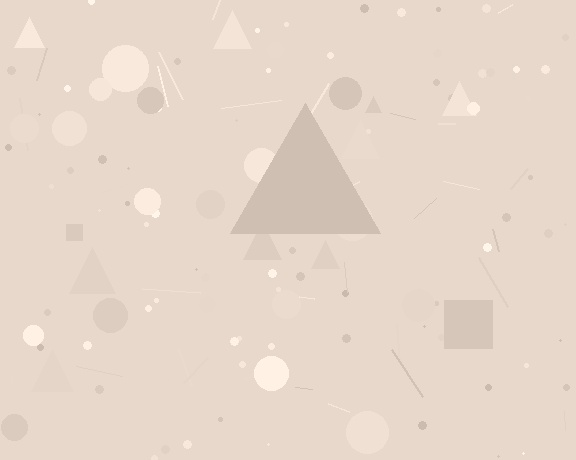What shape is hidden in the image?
A triangle is hidden in the image.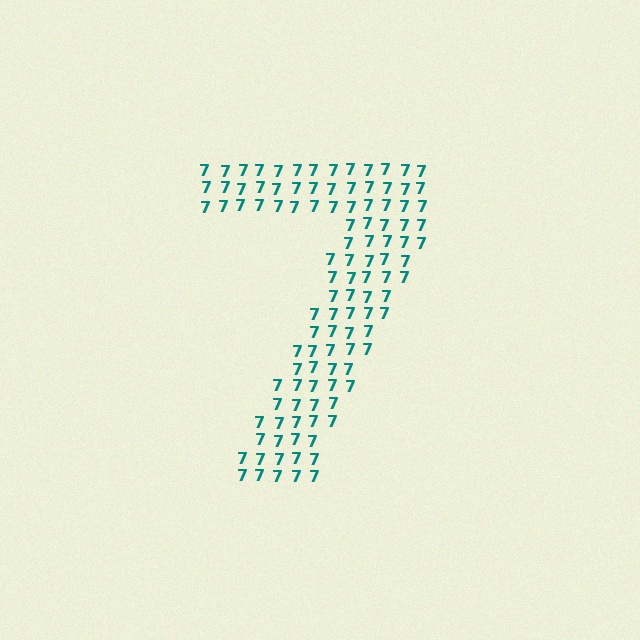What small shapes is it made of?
It is made of small digit 7's.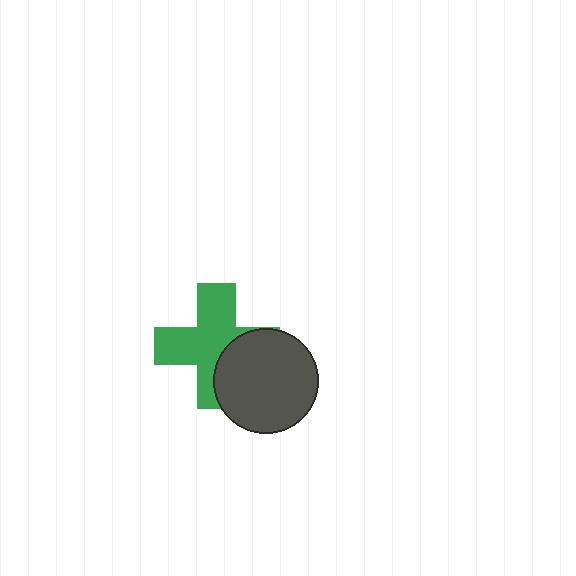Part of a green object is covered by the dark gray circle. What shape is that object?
It is a cross.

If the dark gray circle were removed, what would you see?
You would see the complete green cross.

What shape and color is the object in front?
The object in front is a dark gray circle.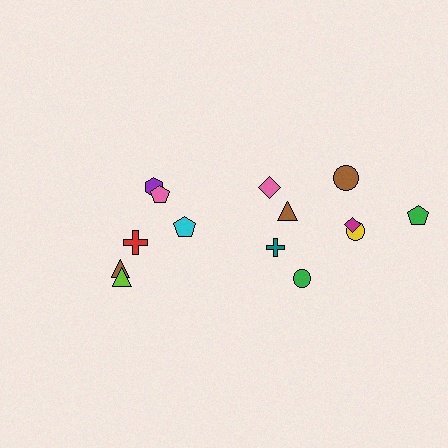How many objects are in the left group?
There are 6 objects.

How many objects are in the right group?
There are 8 objects.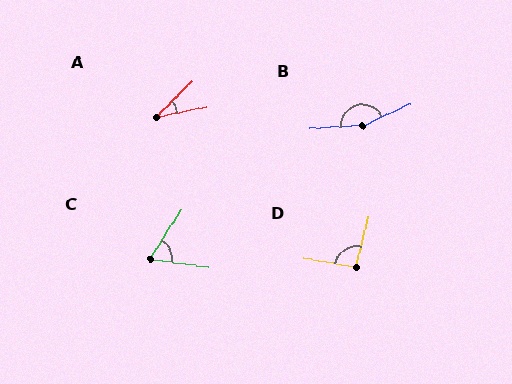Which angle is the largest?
B, at approximately 159 degrees.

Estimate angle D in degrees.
Approximately 95 degrees.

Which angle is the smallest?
A, at approximately 33 degrees.